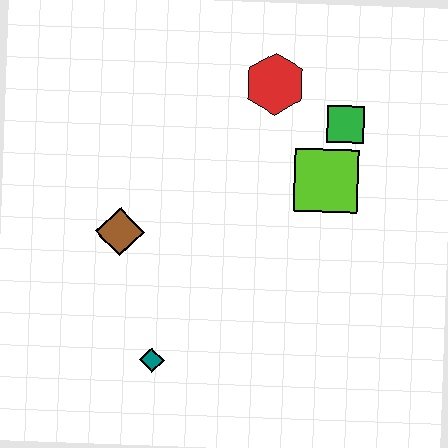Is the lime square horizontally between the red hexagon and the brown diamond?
No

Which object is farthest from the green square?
The teal diamond is farthest from the green square.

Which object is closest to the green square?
The lime square is closest to the green square.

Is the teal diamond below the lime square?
Yes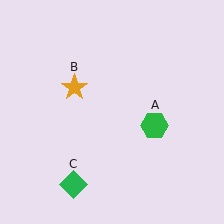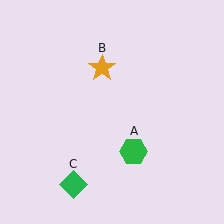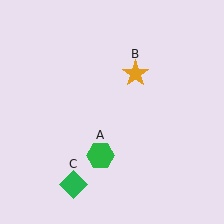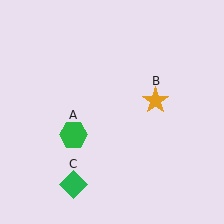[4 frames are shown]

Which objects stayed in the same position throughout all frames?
Green diamond (object C) remained stationary.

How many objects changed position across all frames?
2 objects changed position: green hexagon (object A), orange star (object B).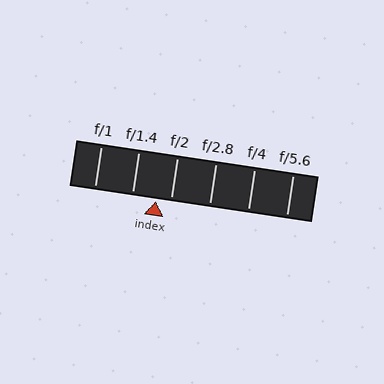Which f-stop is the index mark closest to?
The index mark is closest to f/2.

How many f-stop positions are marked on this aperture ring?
There are 6 f-stop positions marked.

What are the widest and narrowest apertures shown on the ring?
The widest aperture shown is f/1 and the narrowest is f/5.6.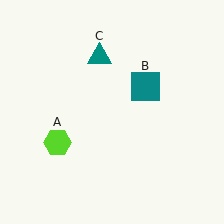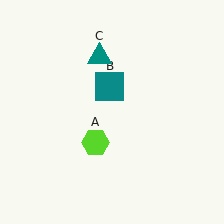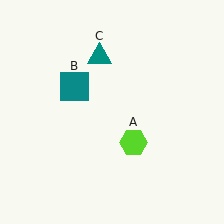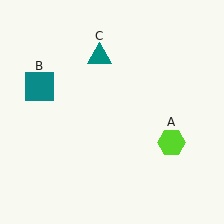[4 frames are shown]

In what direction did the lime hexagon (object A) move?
The lime hexagon (object A) moved right.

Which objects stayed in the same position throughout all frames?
Teal triangle (object C) remained stationary.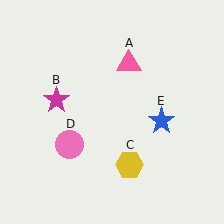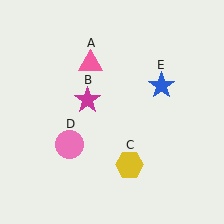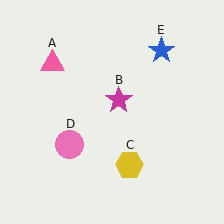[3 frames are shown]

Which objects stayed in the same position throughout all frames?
Yellow hexagon (object C) and pink circle (object D) remained stationary.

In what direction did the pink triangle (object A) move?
The pink triangle (object A) moved left.